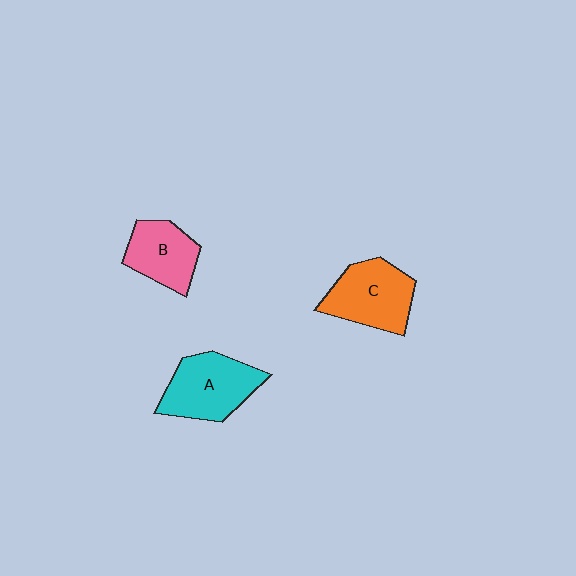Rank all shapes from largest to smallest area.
From largest to smallest: A (cyan), C (orange), B (pink).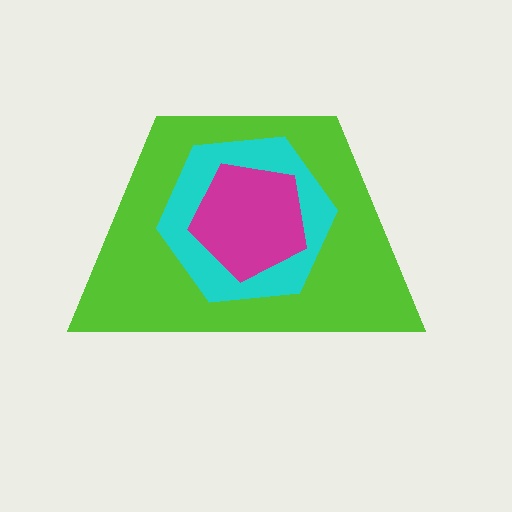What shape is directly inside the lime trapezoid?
The cyan hexagon.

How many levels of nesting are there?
3.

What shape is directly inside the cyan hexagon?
The magenta pentagon.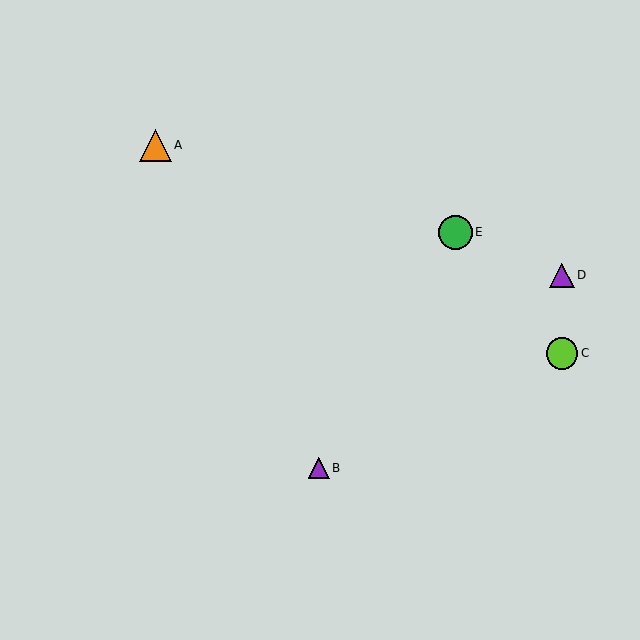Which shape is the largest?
The green circle (labeled E) is the largest.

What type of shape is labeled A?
Shape A is an orange triangle.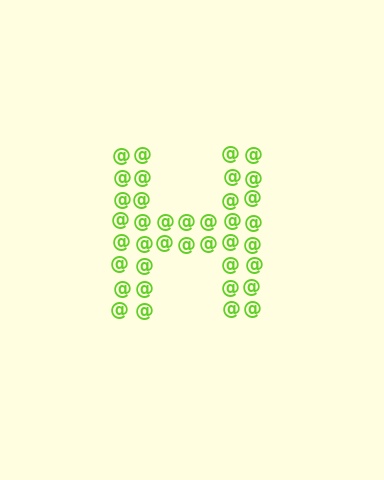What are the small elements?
The small elements are at signs.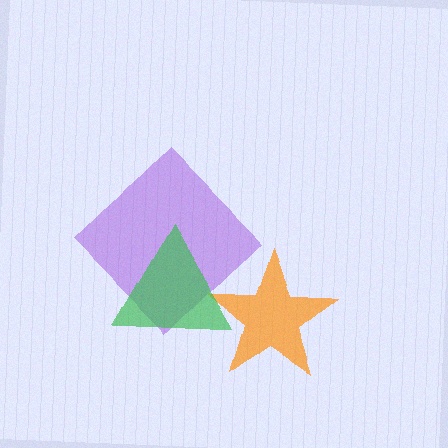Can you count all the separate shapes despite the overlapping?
Yes, there are 3 separate shapes.